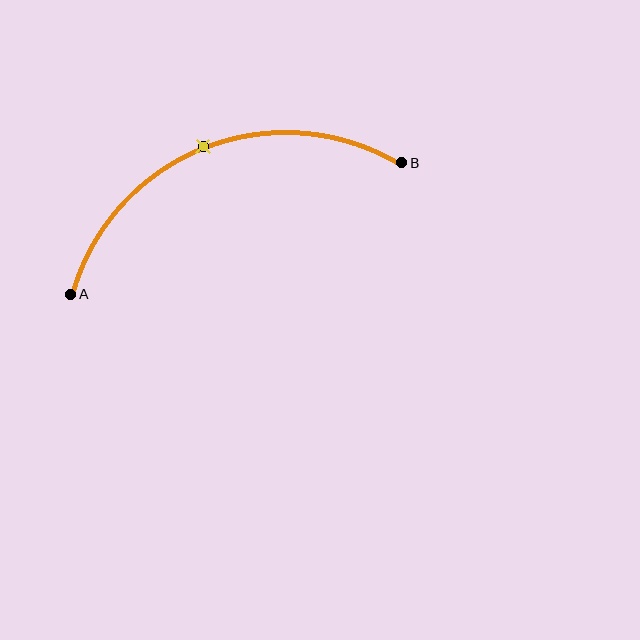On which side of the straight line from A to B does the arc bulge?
The arc bulges above the straight line connecting A and B.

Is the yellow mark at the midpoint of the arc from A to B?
Yes. The yellow mark lies on the arc at equal arc-length from both A and B — it is the arc midpoint.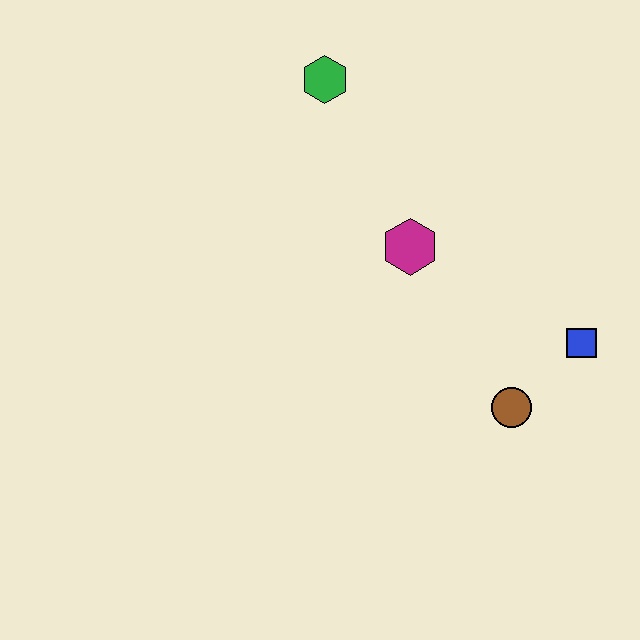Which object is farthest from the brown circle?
The green hexagon is farthest from the brown circle.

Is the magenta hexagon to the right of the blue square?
No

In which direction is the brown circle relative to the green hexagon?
The brown circle is below the green hexagon.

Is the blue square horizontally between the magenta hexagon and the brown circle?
No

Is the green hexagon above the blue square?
Yes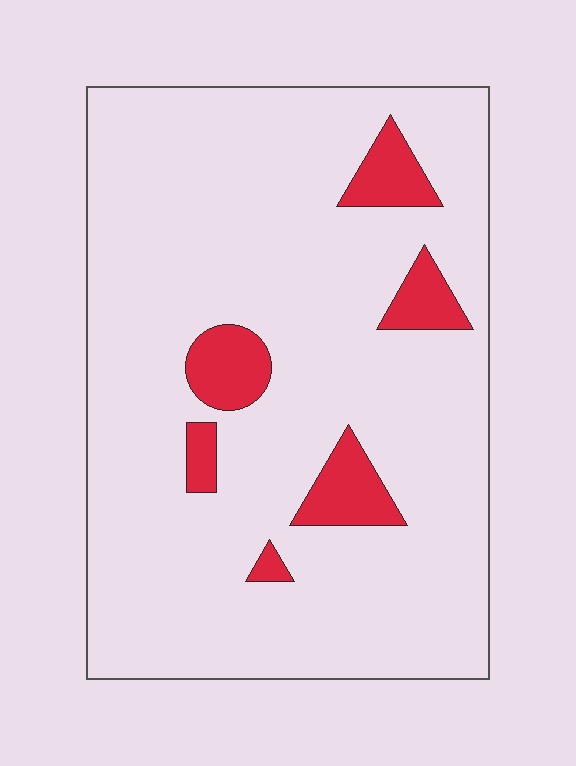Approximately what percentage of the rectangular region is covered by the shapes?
Approximately 10%.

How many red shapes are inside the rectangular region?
6.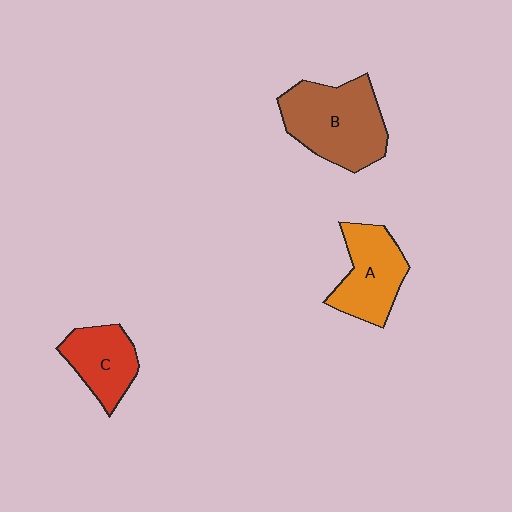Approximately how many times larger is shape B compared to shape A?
Approximately 1.4 times.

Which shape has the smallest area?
Shape C (red).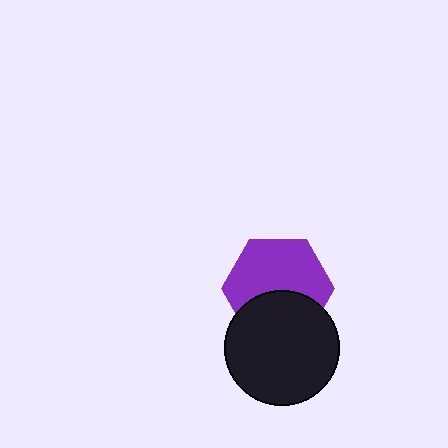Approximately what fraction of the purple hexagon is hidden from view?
Roughly 38% of the purple hexagon is hidden behind the black circle.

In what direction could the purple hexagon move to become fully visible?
The purple hexagon could move up. That would shift it out from behind the black circle entirely.